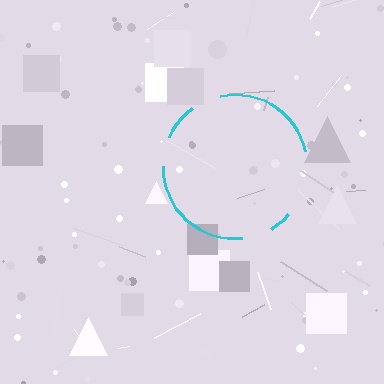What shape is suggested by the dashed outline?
The dashed outline suggests a circle.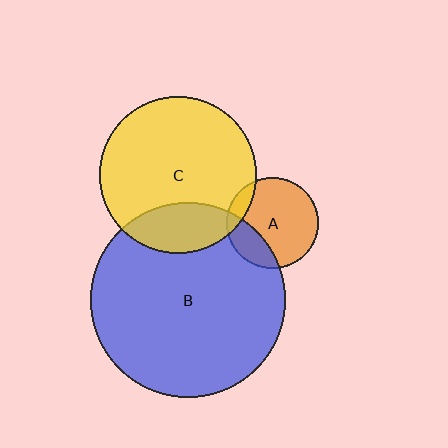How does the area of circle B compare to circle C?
Approximately 1.6 times.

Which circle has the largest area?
Circle B (blue).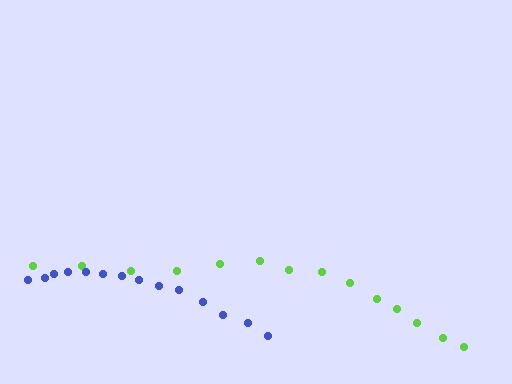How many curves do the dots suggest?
There are 2 distinct paths.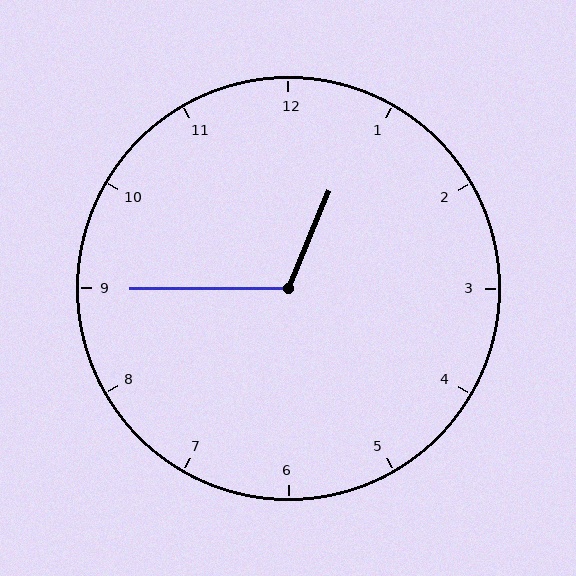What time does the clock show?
12:45.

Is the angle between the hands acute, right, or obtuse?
It is obtuse.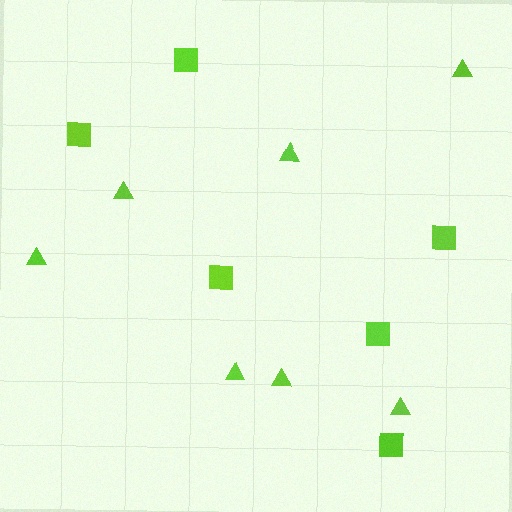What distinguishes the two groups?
There are 2 groups: one group of triangles (7) and one group of squares (6).